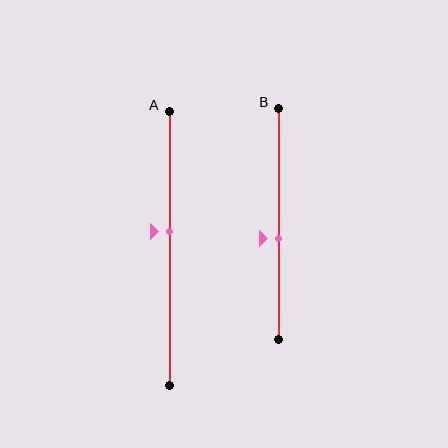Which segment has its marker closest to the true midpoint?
Segment B has its marker closest to the true midpoint.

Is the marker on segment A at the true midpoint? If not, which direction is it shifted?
No, the marker on segment A is shifted upward by about 6% of the segment length.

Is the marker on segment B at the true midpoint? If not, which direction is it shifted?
No, the marker on segment B is shifted downward by about 6% of the segment length.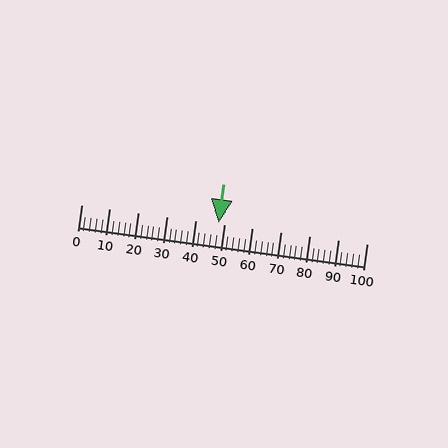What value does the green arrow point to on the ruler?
The green arrow points to approximately 48.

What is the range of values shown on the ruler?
The ruler shows values from 0 to 100.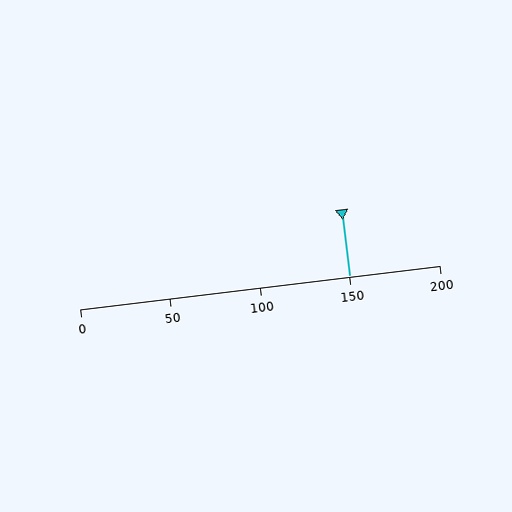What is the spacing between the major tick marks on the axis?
The major ticks are spaced 50 apart.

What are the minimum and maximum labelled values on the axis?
The axis runs from 0 to 200.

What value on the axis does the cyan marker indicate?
The marker indicates approximately 150.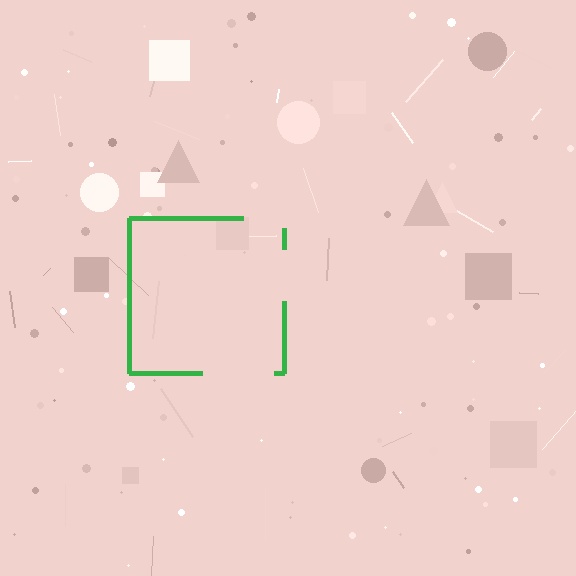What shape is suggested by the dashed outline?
The dashed outline suggests a square.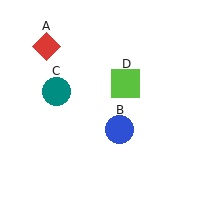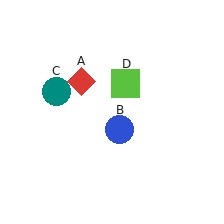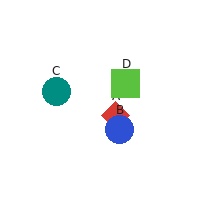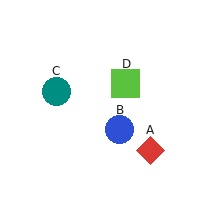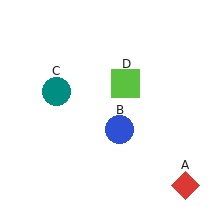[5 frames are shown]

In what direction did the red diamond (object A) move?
The red diamond (object A) moved down and to the right.